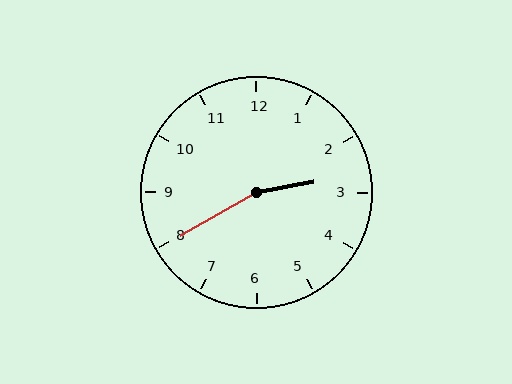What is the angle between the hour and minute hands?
Approximately 160 degrees.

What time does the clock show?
2:40.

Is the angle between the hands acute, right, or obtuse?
It is obtuse.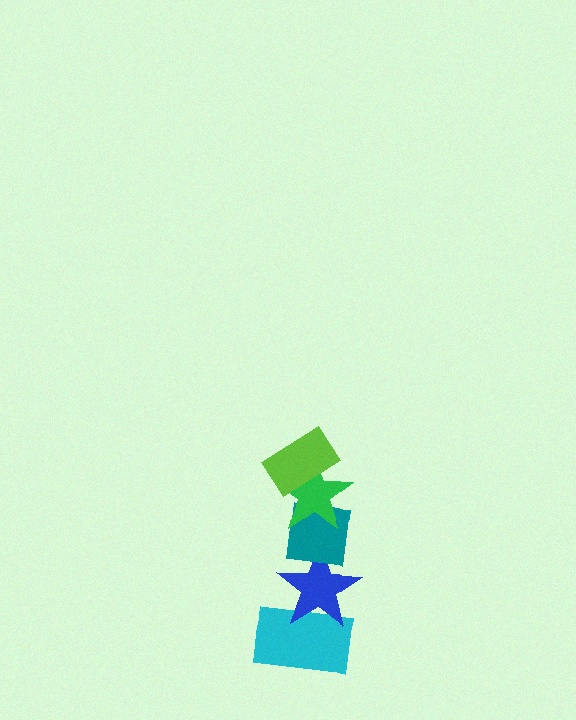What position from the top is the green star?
The green star is 2nd from the top.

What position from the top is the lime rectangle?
The lime rectangle is 1st from the top.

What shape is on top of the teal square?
The green star is on top of the teal square.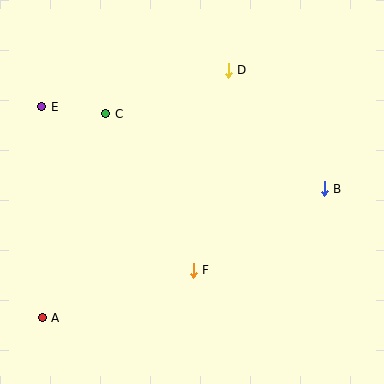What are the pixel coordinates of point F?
Point F is at (193, 270).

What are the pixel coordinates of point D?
Point D is at (228, 70).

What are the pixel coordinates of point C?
Point C is at (106, 114).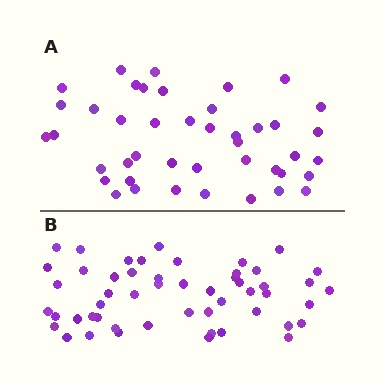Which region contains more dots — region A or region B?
Region B (the bottom region) has more dots.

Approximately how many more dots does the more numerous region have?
Region B has roughly 8 or so more dots than region A.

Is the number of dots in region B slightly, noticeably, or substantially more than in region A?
Region B has only slightly more — the two regions are fairly close. The ratio is roughly 1.2 to 1.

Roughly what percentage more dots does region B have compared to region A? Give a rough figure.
About 20% more.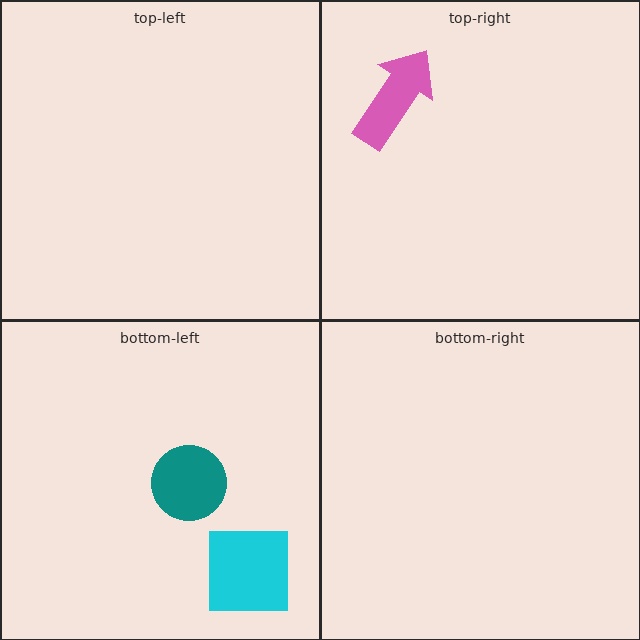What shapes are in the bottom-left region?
The teal circle, the cyan square.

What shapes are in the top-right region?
The pink arrow.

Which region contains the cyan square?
The bottom-left region.